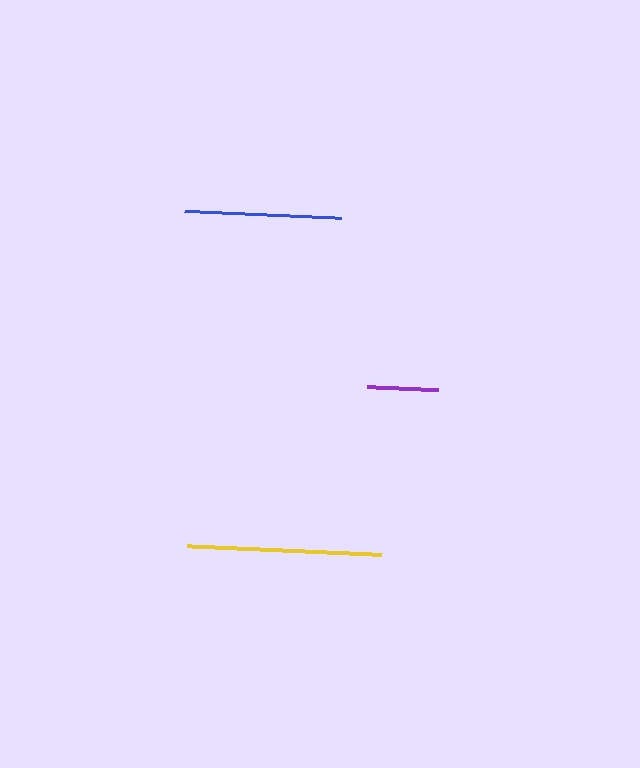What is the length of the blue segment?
The blue segment is approximately 157 pixels long.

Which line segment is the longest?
The yellow line is the longest at approximately 195 pixels.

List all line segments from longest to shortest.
From longest to shortest: yellow, blue, purple.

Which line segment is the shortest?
The purple line is the shortest at approximately 71 pixels.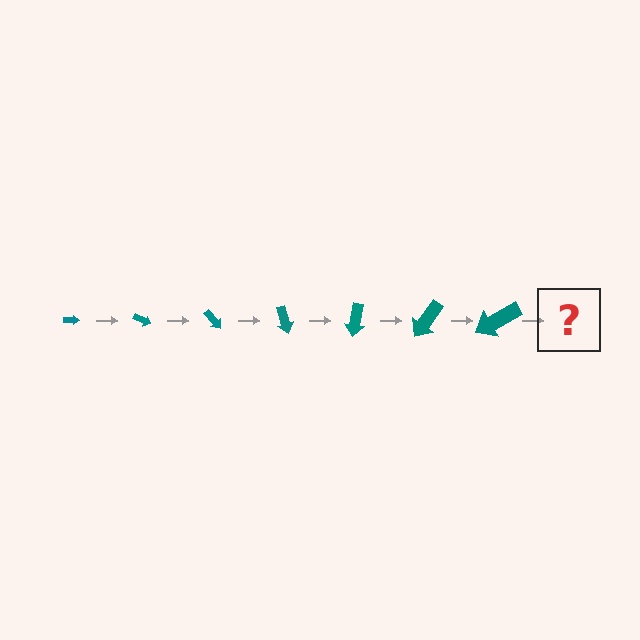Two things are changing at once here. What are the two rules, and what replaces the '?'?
The two rules are that the arrow grows larger each step and it rotates 25 degrees each step. The '?' should be an arrow, larger than the previous one and rotated 175 degrees from the start.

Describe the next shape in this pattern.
It should be an arrow, larger than the previous one and rotated 175 degrees from the start.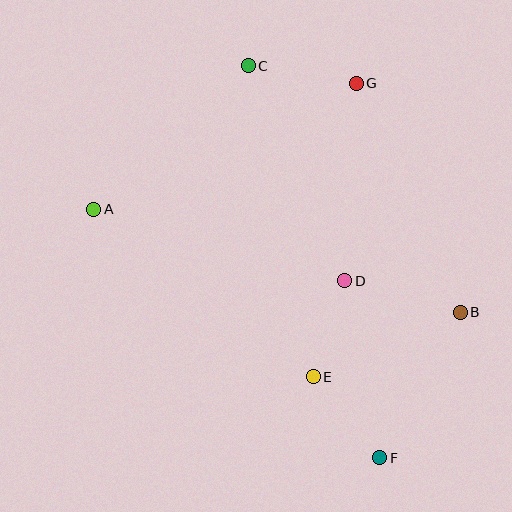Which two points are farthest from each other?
Points C and F are farthest from each other.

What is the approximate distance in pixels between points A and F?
The distance between A and F is approximately 379 pixels.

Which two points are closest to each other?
Points D and E are closest to each other.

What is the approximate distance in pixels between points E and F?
The distance between E and F is approximately 105 pixels.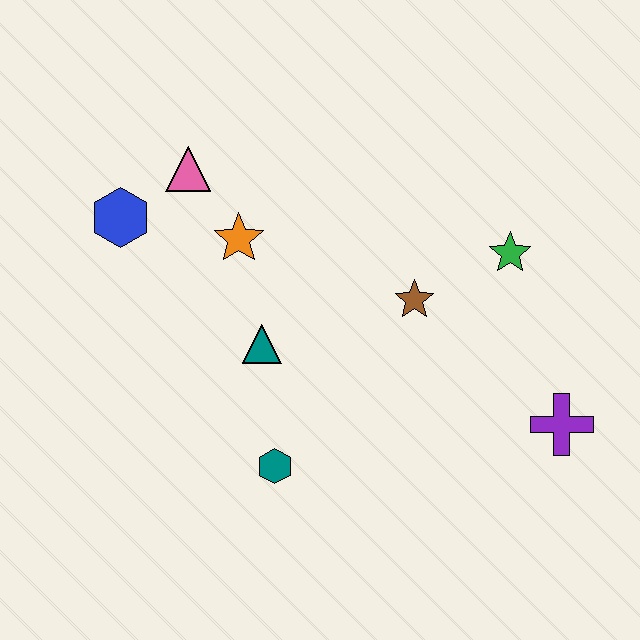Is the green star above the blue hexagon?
No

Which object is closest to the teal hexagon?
The teal triangle is closest to the teal hexagon.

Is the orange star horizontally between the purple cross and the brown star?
No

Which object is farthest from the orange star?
The purple cross is farthest from the orange star.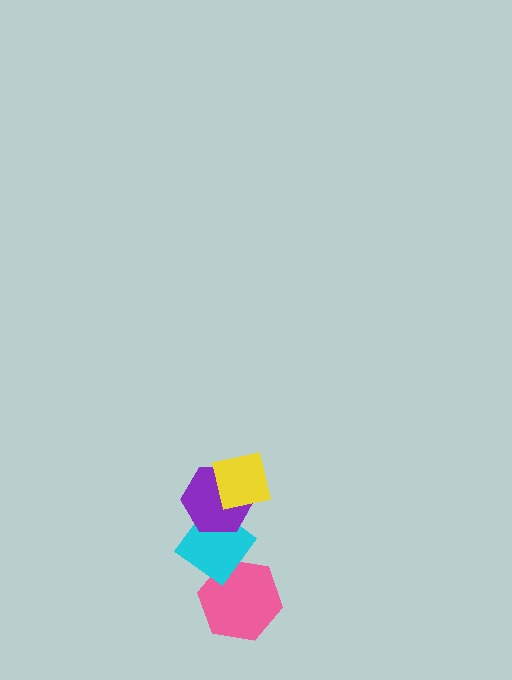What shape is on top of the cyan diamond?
The purple hexagon is on top of the cyan diamond.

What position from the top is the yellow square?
The yellow square is 1st from the top.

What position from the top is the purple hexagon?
The purple hexagon is 2nd from the top.